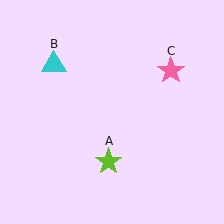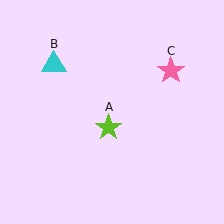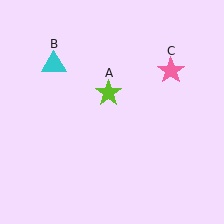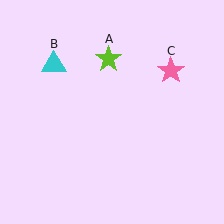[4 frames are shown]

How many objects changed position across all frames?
1 object changed position: lime star (object A).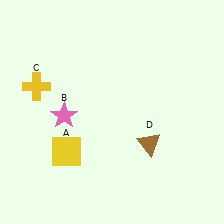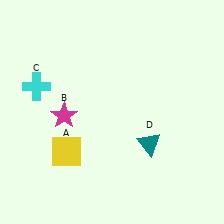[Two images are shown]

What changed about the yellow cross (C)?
In Image 1, C is yellow. In Image 2, it changed to cyan.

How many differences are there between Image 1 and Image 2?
There are 3 differences between the two images.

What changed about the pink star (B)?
In Image 1, B is pink. In Image 2, it changed to magenta.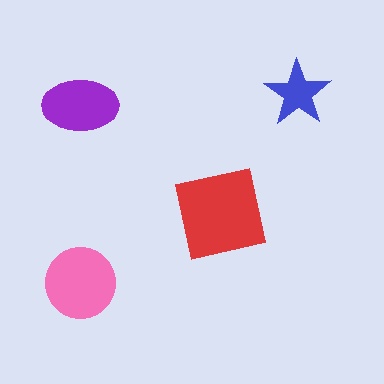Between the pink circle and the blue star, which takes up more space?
The pink circle.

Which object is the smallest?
The blue star.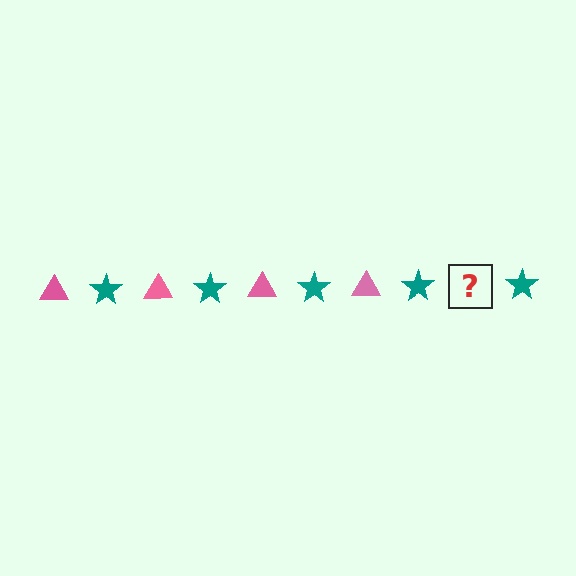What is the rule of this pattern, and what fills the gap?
The rule is that the pattern alternates between pink triangle and teal star. The gap should be filled with a pink triangle.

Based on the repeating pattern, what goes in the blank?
The blank should be a pink triangle.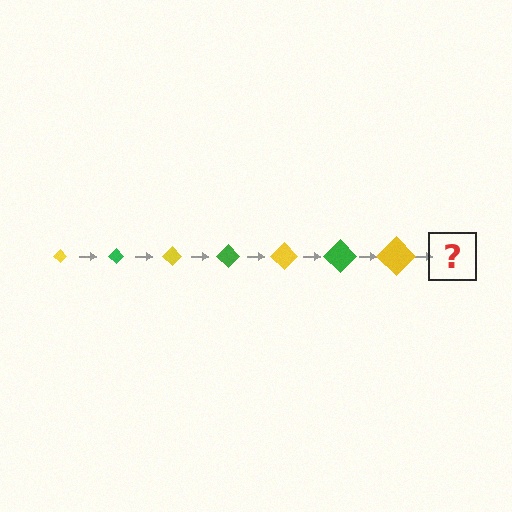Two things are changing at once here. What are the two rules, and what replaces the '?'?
The two rules are that the diamond grows larger each step and the color cycles through yellow and green. The '?' should be a green diamond, larger than the previous one.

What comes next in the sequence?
The next element should be a green diamond, larger than the previous one.